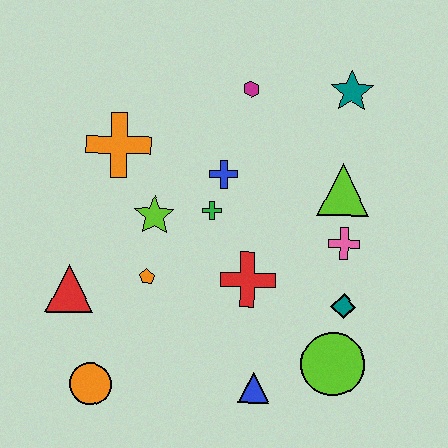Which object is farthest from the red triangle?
The teal star is farthest from the red triangle.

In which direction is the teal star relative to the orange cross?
The teal star is to the right of the orange cross.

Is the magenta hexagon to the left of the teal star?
Yes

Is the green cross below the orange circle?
No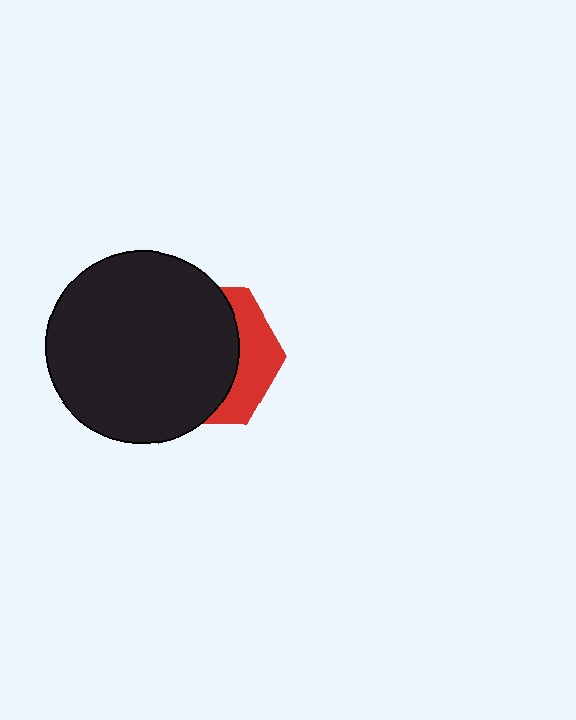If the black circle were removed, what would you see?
You would see the complete red hexagon.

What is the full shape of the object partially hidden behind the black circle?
The partially hidden object is a red hexagon.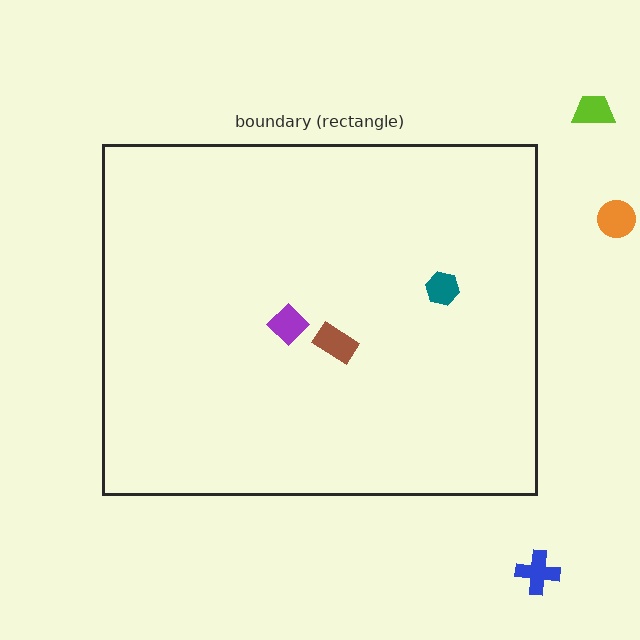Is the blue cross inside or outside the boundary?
Outside.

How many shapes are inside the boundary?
3 inside, 3 outside.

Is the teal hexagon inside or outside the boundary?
Inside.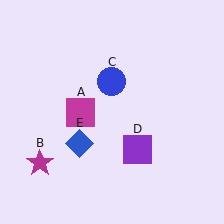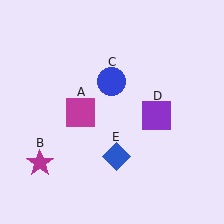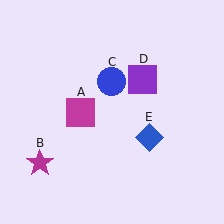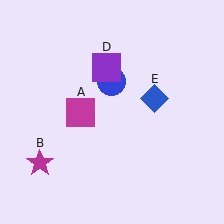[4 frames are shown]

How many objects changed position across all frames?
2 objects changed position: purple square (object D), blue diamond (object E).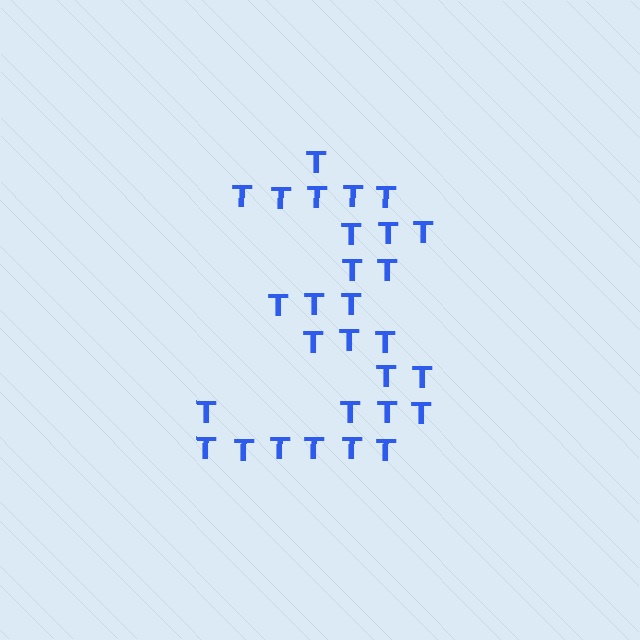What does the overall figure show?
The overall figure shows the digit 3.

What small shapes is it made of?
It is made of small letter T's.